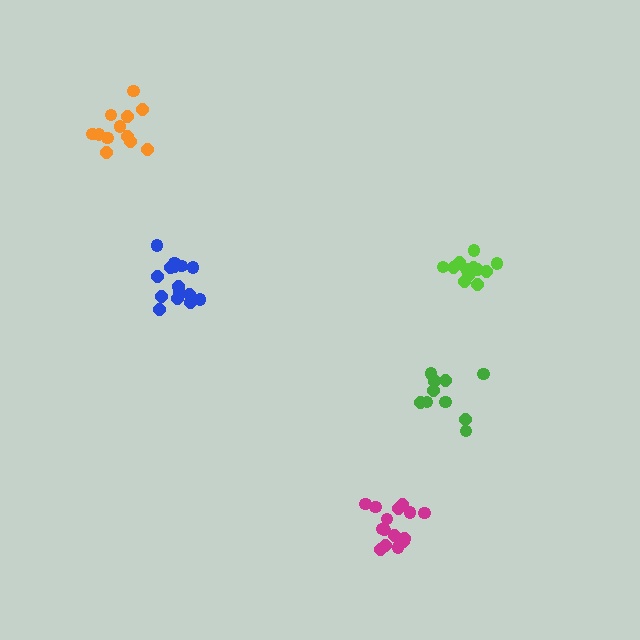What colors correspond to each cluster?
The clusters are colored: lime, blue, green, orange, magenta.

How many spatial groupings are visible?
There are 5 spatial groupings.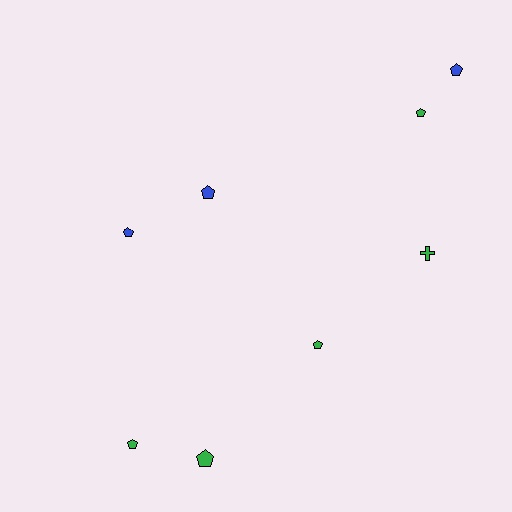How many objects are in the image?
There are 8 objects.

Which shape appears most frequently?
Pentagon, with 7 objects.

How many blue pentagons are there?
There are 3 blue pentagons.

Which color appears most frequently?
Green, with 5 objects.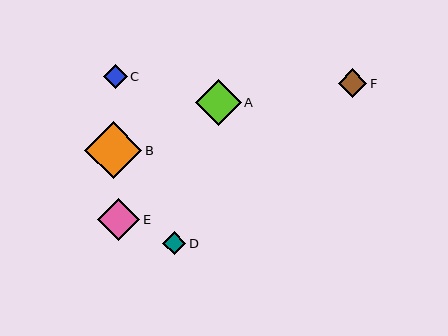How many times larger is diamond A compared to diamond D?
Diamond A is approximately 2.0 times the size of diamond D.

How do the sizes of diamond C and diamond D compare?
Diamond C and diamond D are approximately the same size.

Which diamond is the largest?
Diamond B is the largest with a size of approximately 57 pixels.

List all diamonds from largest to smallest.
From largest to smallest: B, A, E, F, C, D.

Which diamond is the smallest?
Diamond D is the smallest with a size of approximately 23 pixels.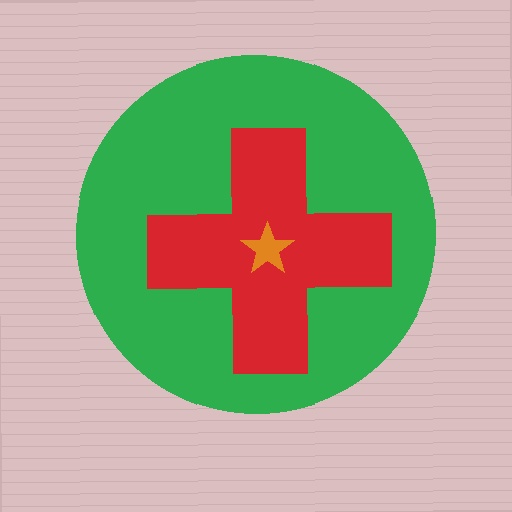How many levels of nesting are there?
3.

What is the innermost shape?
The orange star.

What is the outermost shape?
The green circle.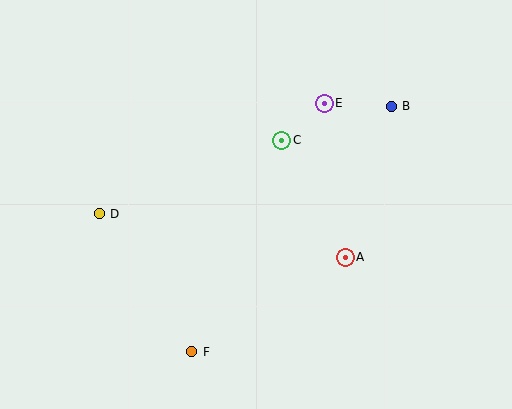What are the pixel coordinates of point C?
Point C is at (282, 140).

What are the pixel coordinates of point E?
Point E is at (324, 103).